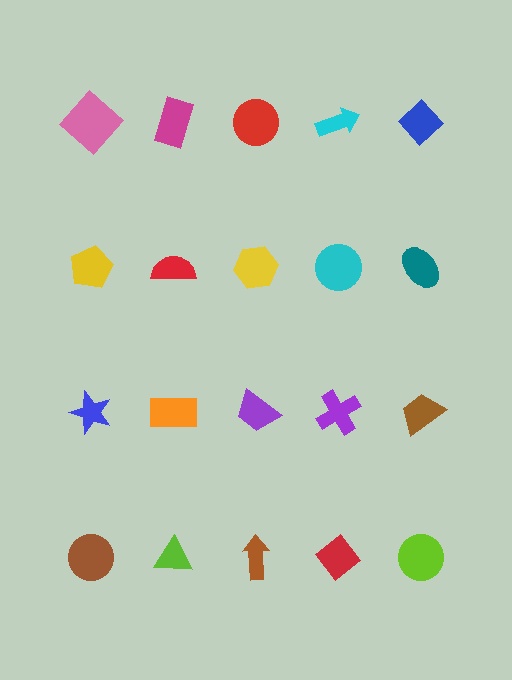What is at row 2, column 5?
A teal ellipse.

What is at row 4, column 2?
A lime triangle.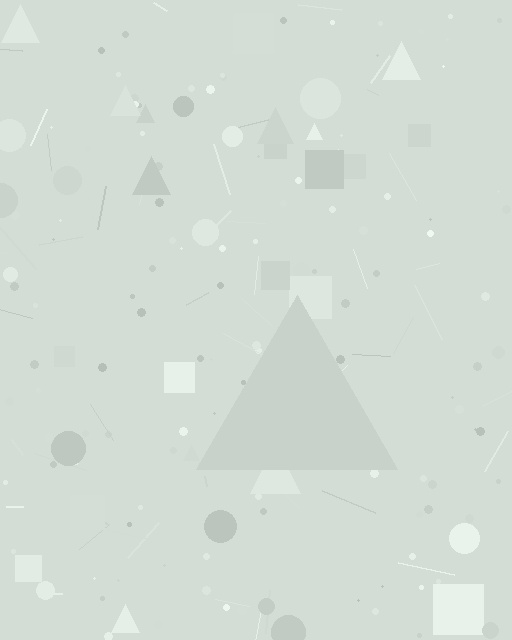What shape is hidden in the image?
A triangle is hidden in the image.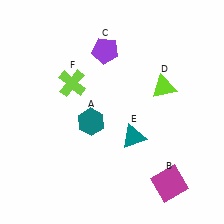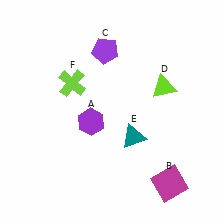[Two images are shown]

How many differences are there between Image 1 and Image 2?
There is 1 difference between the two images.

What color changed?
The hexagon (A) changed from teal in Image 1 to purple in Image 2.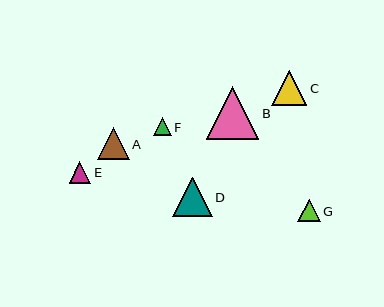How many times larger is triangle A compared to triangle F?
Triangle A is approximately 1.8 times the size of triangle F.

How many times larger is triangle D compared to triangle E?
Triangle D is approximately 1.8 times the size of triangle E.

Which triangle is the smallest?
Triangle F is the smallest with a size of approximately 18 pixels.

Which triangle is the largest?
Triangle B is the largest with a size of approximately 53 pixels.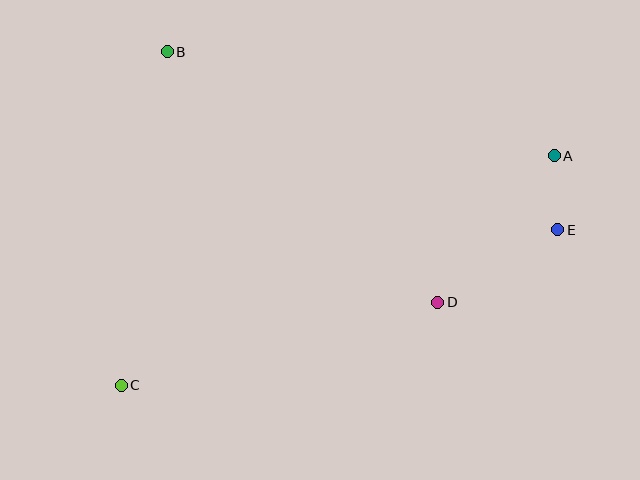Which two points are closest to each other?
Points A and E are closest to each other.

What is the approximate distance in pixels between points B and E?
The distance between B and E is approximately 429 pixels.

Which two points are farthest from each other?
Points A and C are farthest from each other.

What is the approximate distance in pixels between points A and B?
The distance between A and B is approximately 401 pixels.